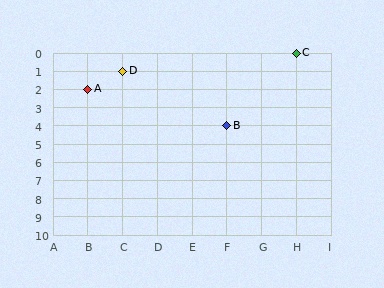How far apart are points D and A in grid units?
Points D and A are 1 column and 1 row apart (about 1.4 grid units diagonally).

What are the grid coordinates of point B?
Point B is at grid coordinates (F, 4).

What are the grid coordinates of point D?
Point D is at grid coordinates (C, 1).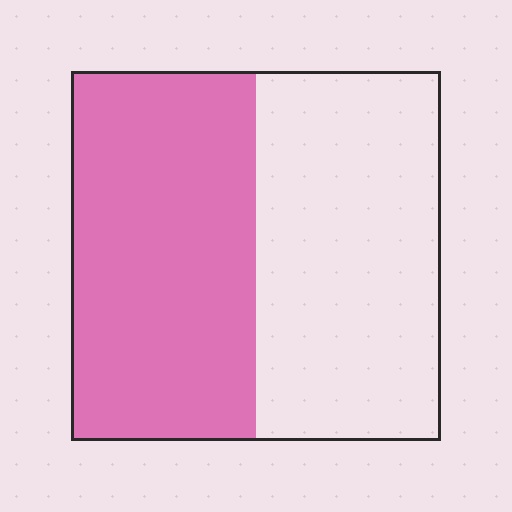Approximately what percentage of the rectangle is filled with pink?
Approximately 50%.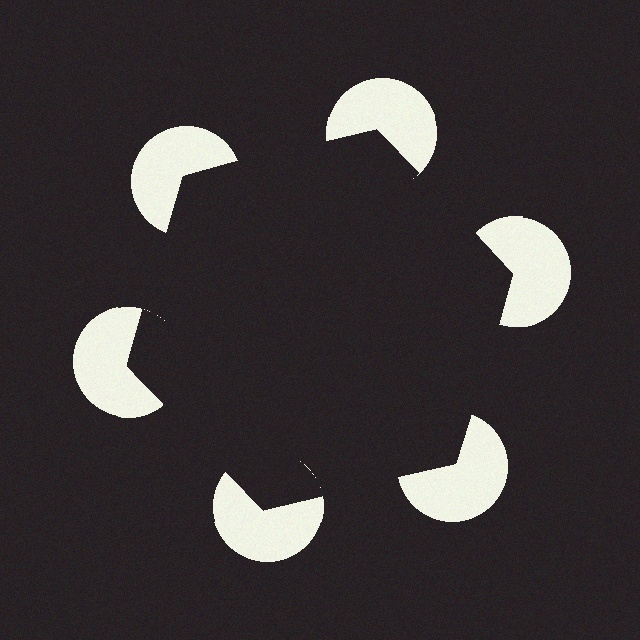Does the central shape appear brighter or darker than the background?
It typically appears slightly darker than the background, even though no actual brightness change is drawn.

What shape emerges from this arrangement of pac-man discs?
An illusory hexagon — its edges are inferred from the aligned wedge cuts in the pac-man discs, not physically drawn.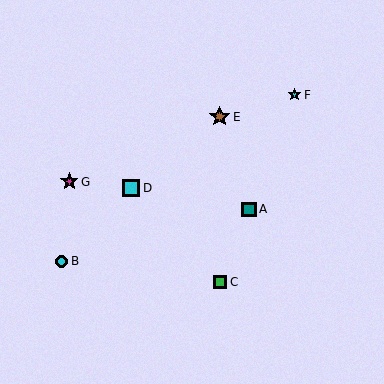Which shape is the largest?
The brown star (labeled E) is the largest.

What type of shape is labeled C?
Shape C is a green square.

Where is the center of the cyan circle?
The center of the cyan circle is at (62, 261).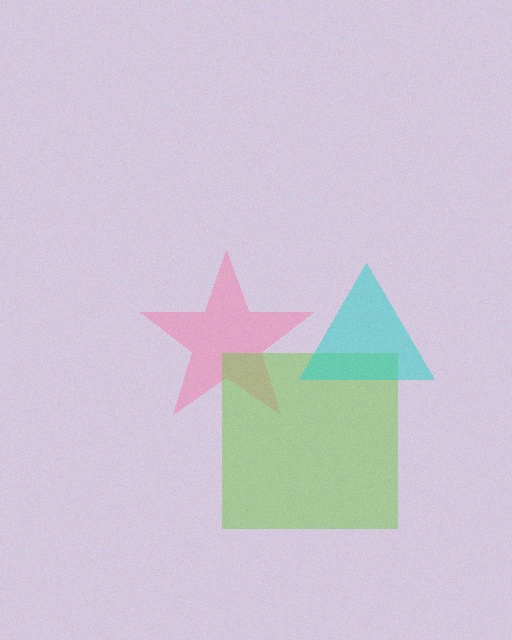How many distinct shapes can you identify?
There are 3 distinct shapes: a pink star, a lime square, a cyan triangle.